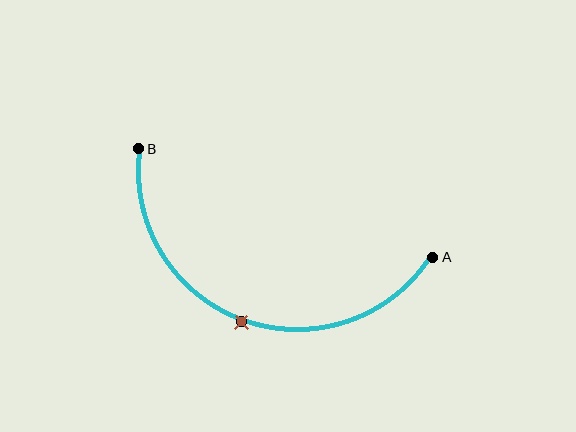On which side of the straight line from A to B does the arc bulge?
The arc bulges below the straight line connecting A and B.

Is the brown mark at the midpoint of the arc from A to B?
Yes. The brown mark lies on the arc at equal arc-length from both A and B — it is the arc midpoint.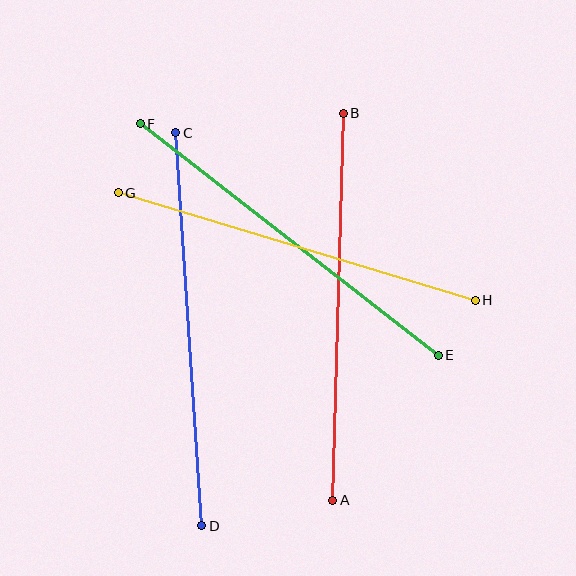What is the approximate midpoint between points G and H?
The midpoint is at approximately (297, 247) pixels.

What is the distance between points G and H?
The distance is approximately 373 pixels.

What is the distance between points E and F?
The distance is approximately 377 pixels.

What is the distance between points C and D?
The distance is approximately 394 pixels.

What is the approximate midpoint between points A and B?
The midpoint is at approximately (338, 307) pixels.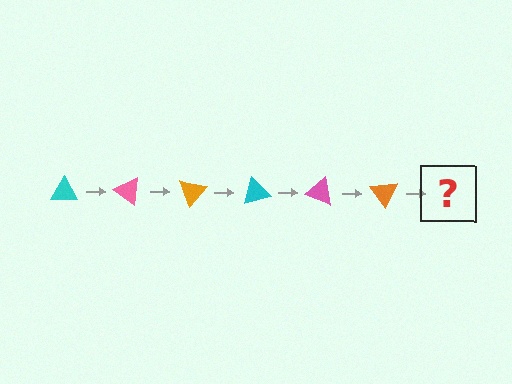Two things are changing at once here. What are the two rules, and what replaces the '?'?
The two rules are that it rotates 35 degrees each step and the color cycles through cyan, pink, and orange. The '?' should be a cyan triangle, rotated 210 degrees from the start.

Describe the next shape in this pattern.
It should be a cyan triangle, rotated 210 degrees from the start.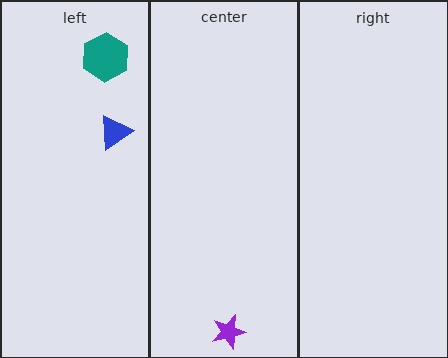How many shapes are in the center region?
1.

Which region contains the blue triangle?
The left region.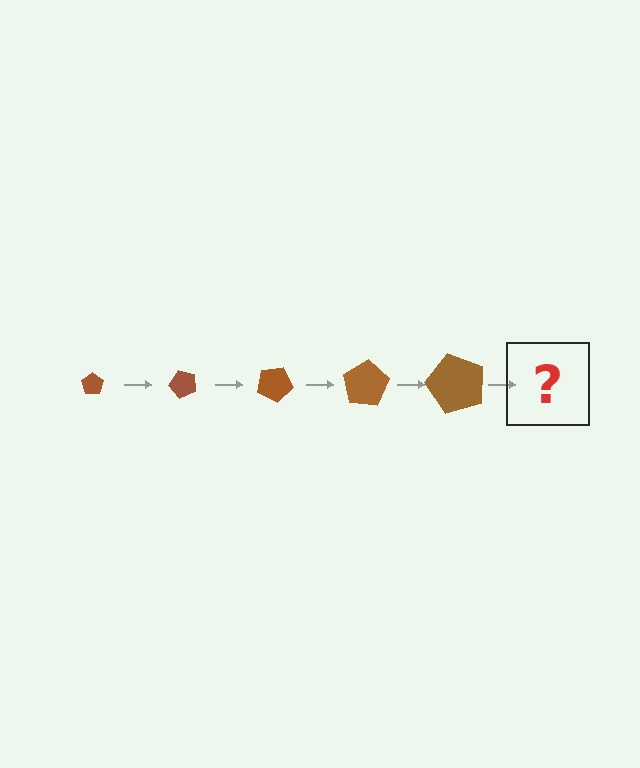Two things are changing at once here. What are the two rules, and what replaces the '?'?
The two rules are that the pentagon grows larger each step and it rotates 50 degrees each step. The '?' should be a pentagon, larger than the previous one and rotated 250 degrees from the start.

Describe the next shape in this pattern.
It should be a pentagon, larger than the previous one and rotated 250 degrees from the start.